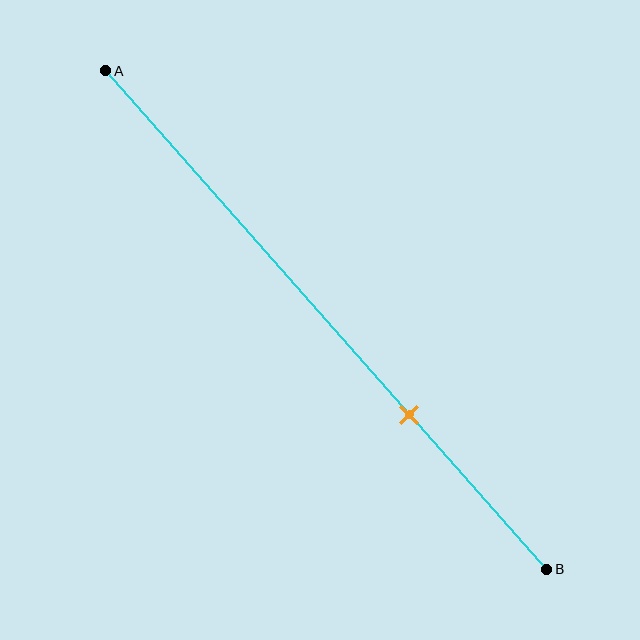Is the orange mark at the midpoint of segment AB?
No, the mark is at about 70% from A, not at the 50% midpoint.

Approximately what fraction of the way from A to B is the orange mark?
The orange mark is approximately 70% of the way from A to B.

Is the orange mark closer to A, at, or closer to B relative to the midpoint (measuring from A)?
The orange mark is closer to point B than the midpoint of segment AB.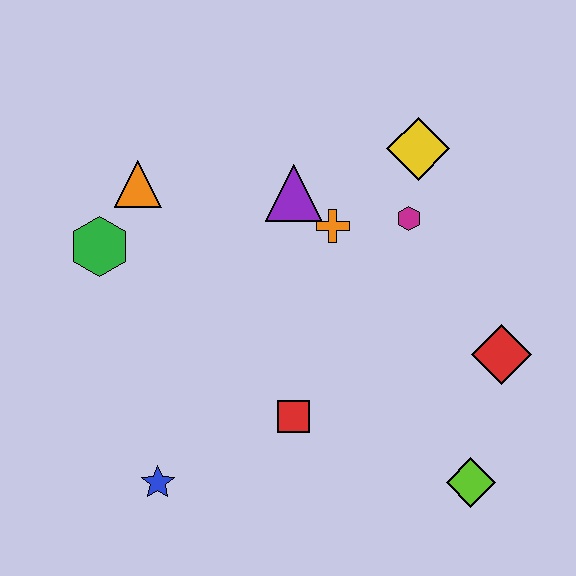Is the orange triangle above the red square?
Yes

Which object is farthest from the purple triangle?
The lime diamond is farthest from the purple triangle.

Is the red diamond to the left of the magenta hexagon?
No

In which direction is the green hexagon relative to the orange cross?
The green hexagon is to the left of the orange cross.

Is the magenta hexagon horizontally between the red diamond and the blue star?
Yes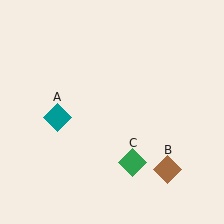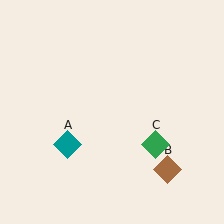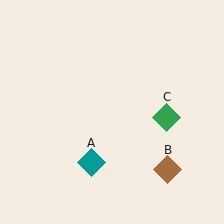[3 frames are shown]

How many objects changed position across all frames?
2 objects changed position: teal diamond (object A), green diamond (object C).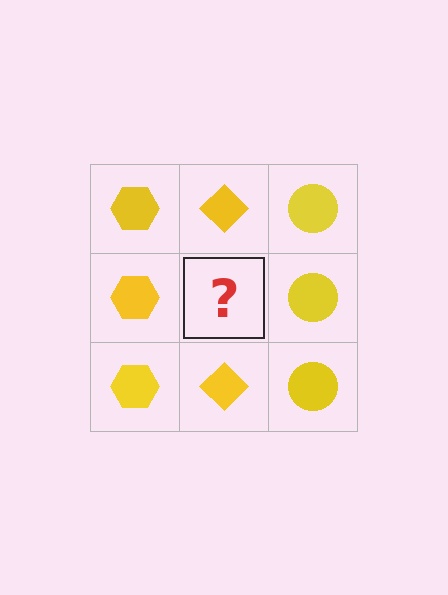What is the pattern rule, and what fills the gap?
The rule is that each column has a consistent shape. The gap should be filled with a yellow diamond.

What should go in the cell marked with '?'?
The missing cell should contain a yellow diamond.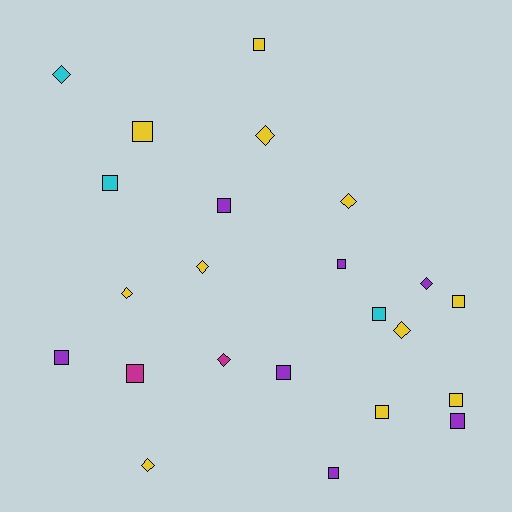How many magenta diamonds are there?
There is 1 magenta diamond.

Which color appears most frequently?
Yellow, with 11 objects.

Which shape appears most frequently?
Square, with 14 objects.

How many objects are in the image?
There are 23 objects.